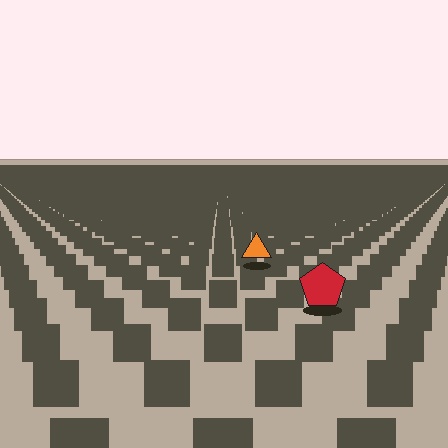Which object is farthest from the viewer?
The orange triangle is farthest from the viewer. It appears smaller and the ground texture around it is denser.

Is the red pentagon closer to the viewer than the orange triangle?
Yes. The red pentagon is closer — you can tell from the texture gradient: the ground texture is coarser near it.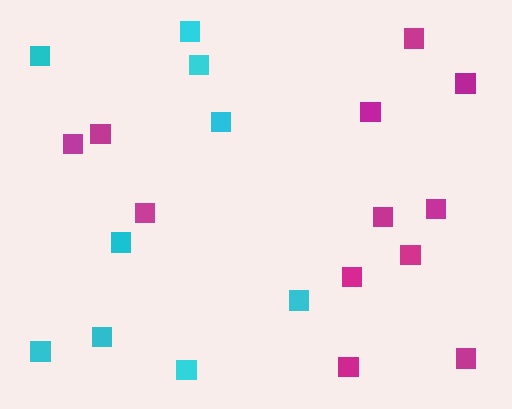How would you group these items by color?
There are 2 groups: one group of cyan squares (9) and one group of magenta squares (12).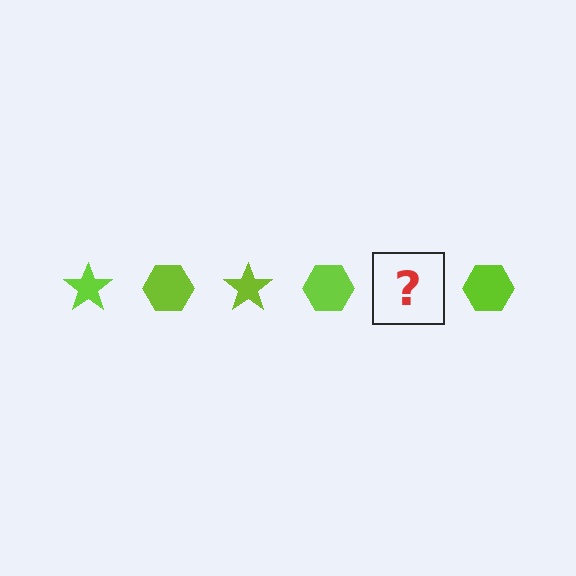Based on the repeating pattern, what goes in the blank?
The blank should be a lime star.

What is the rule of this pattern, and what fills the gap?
The rule is that the pattern cycles through star, hexagon shapes in lime. The gap should be filled with a lime star.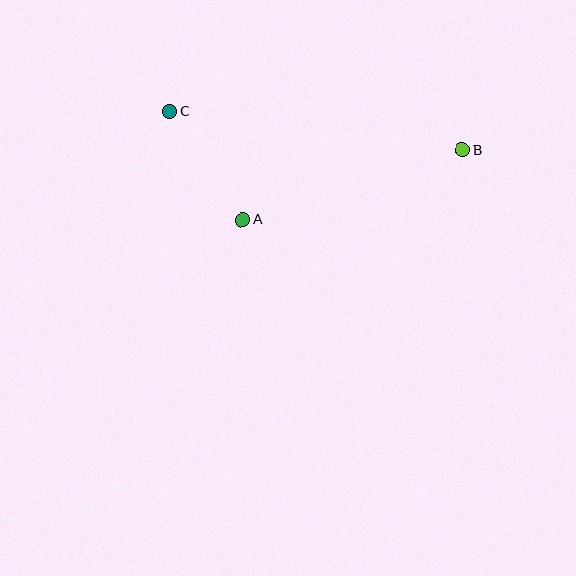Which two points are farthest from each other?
Points B and C are farthest from each other.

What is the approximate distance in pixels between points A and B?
The distance between A and B is approximately 230 pixels.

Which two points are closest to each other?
Points A and C are closest to each other.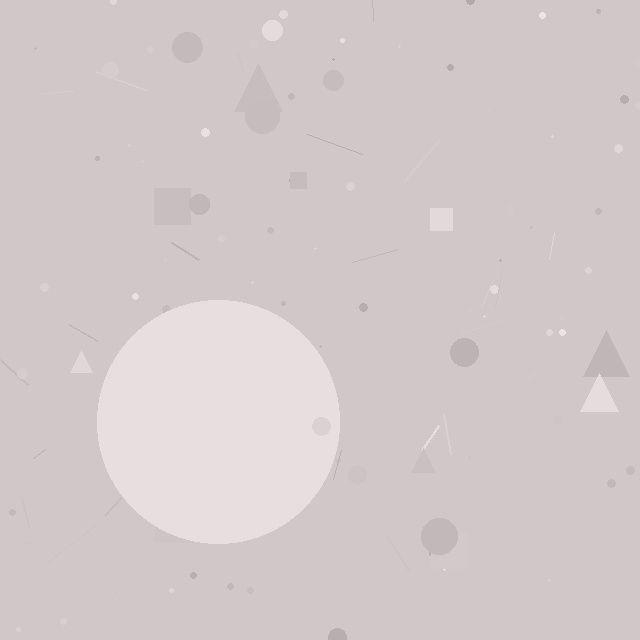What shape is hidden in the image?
A circle is hidden in the image.